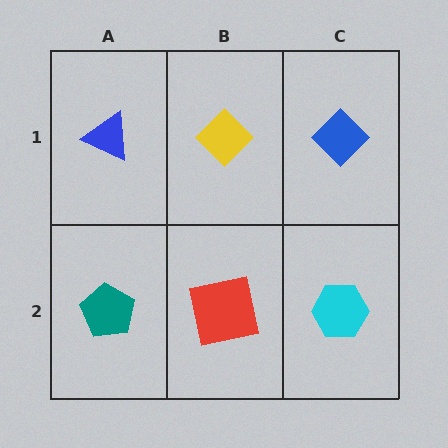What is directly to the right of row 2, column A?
A red square.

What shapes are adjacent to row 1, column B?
A red square (row 2, column B), a blue triangle (row 1, column A), a blue diamond (row 1, column C).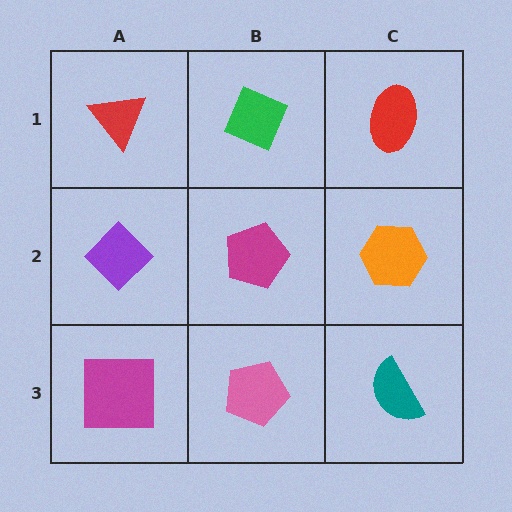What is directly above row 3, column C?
An orange hexagon.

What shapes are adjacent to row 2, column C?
A red ellipse (row 1, column C), a teal semicircle (row 3, column C), a magenta pentagon (row 2, column B).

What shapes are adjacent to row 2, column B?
A green diamond (row 1, column B), a pink pentagon (row 3, column B), a purple diamond (row 2, column A), an orange hexagon (row 2, column C).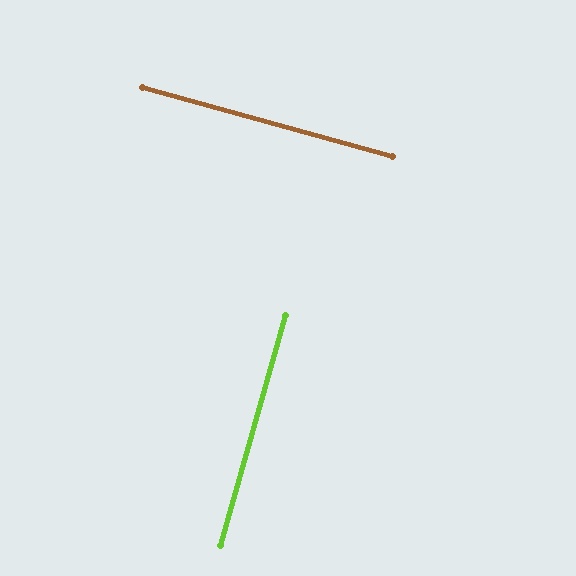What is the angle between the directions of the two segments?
Approximately 90 degrees.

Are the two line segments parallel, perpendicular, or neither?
Perpendicular — they meet at approximately 90°.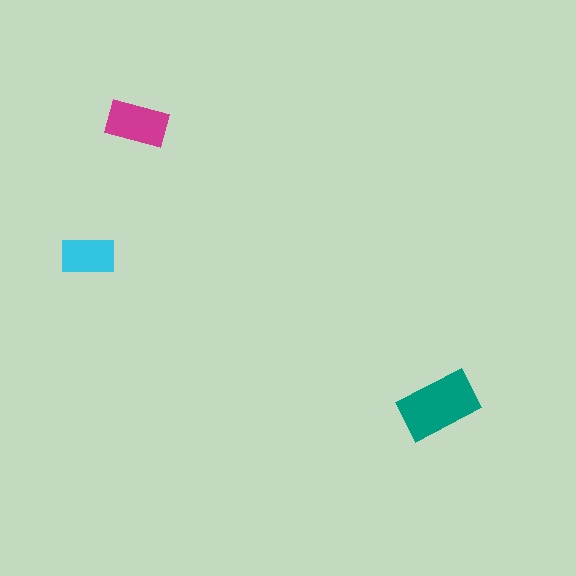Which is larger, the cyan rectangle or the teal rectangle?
The teal one.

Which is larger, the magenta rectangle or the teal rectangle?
The teal one.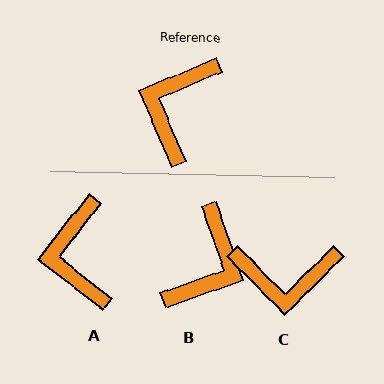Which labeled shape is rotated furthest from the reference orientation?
B, about 176 degrees away.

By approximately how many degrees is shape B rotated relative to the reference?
Approximately 176 degrees counter-clockwise.